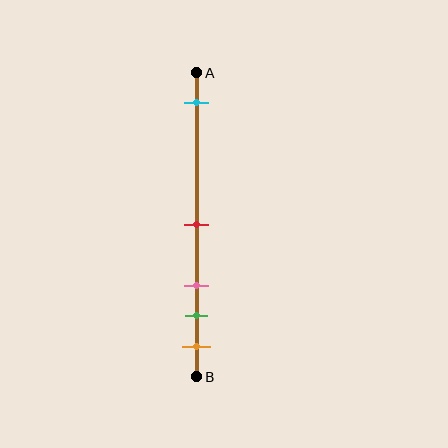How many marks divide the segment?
There are 5 marks dividing the segment.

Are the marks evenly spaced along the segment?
No, the marks are not evenly spaced.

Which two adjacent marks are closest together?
The green and orange marks are the closest adjacent pair.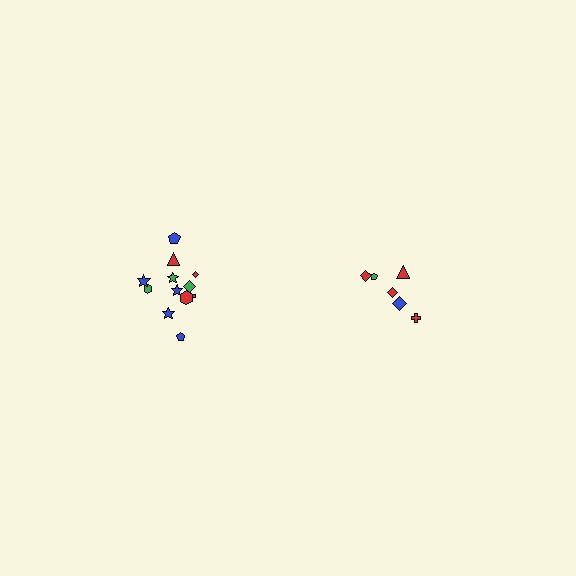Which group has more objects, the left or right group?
The left group.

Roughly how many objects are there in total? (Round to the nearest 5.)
Roughly 20 objects in total.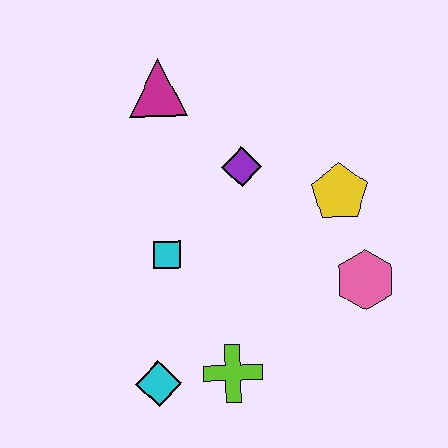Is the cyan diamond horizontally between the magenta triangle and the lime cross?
No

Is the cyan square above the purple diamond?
No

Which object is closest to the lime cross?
The cyan diamond is closest to the lime cross.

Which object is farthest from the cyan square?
The pink hexagon is farthest from the cyan square.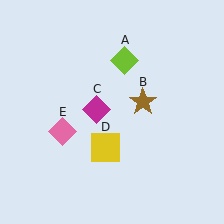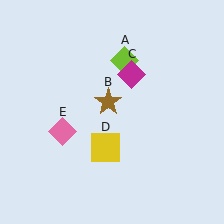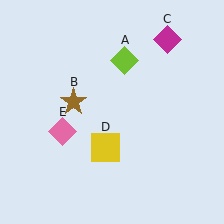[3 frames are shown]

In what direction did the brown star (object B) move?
The brown star (object B) moved left.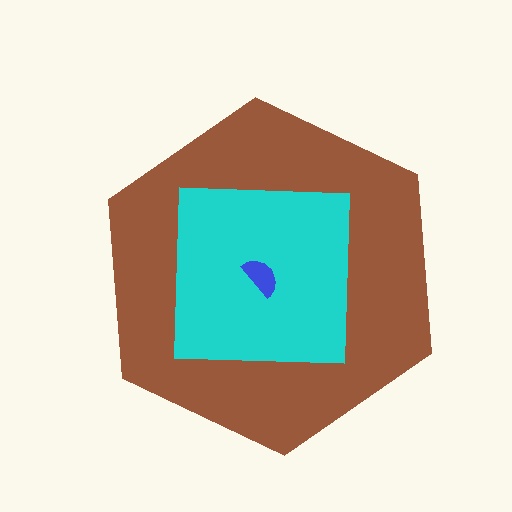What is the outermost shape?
The brown hexagon.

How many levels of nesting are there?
3.